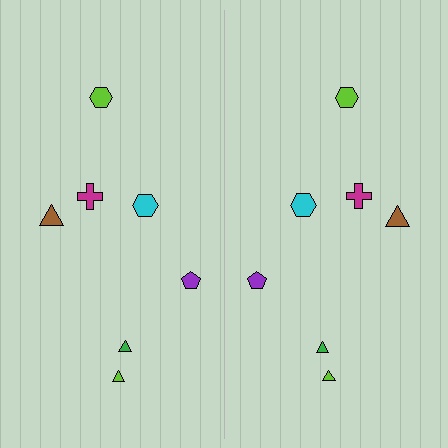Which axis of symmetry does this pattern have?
The pattern has a vertical axis of symmetry running through the center of the image.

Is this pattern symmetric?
Yes, this pattern has bilateral (reflection) symmetry.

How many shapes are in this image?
There are 14 shapes in this image.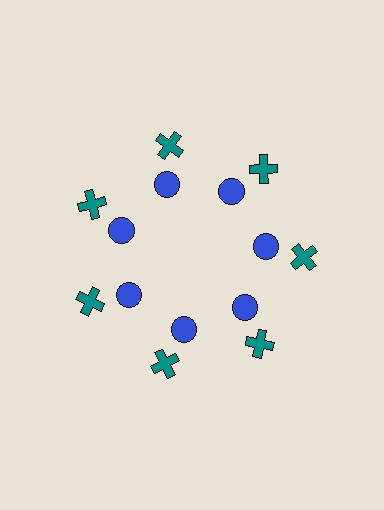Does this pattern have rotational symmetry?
Yes, this pattern has 7-fold rotational symmetry. It looks the same after rotating 51 degrees around the center.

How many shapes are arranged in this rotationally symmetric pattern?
There are 14 shapes, arranged in 7 groups of 2.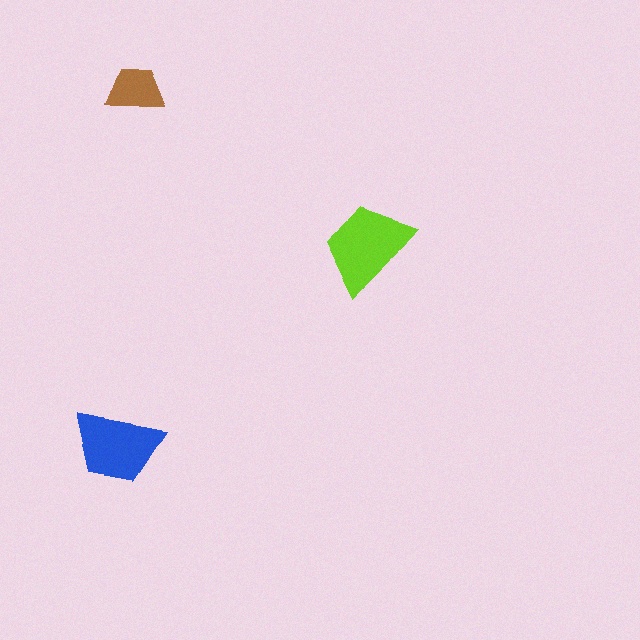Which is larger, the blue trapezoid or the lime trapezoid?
The lime one.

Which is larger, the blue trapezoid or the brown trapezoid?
The blue one.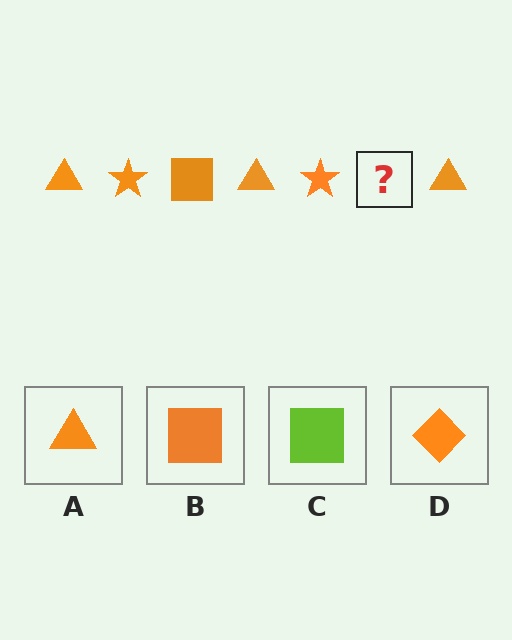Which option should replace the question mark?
Option B.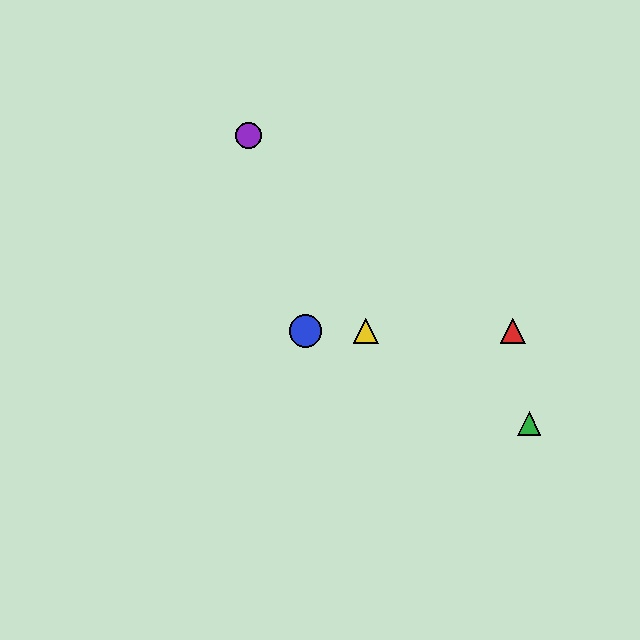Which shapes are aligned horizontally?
The red triangle, the blue circle, the yellow triangle are aligned horizontally.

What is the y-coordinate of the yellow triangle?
The yellow triangle is at y≈331.